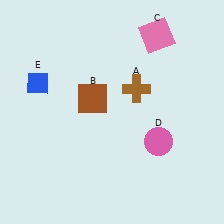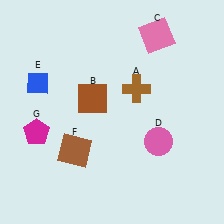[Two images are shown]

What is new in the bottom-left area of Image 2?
A brown square (F) was added in the bottom-left area of Image 2.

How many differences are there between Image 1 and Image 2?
There are 2 differences between the two images.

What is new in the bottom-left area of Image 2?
A magenta pentagon (G) was added in the bottom-left area of Image 2.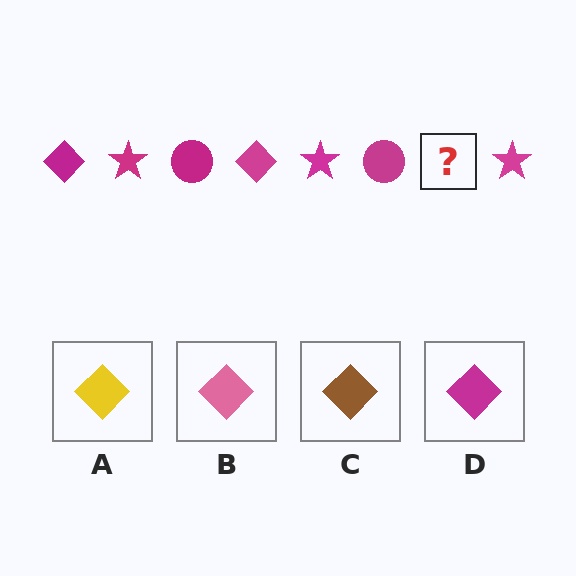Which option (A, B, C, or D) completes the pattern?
D.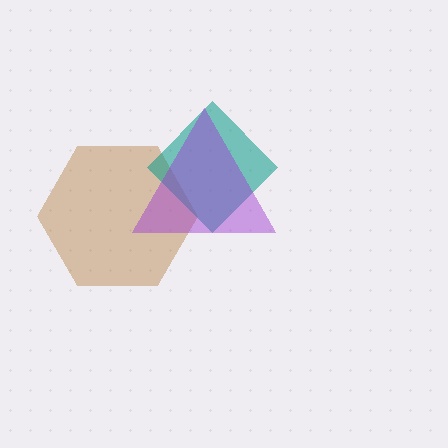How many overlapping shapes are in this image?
There are 3 overlapping shapes in the image.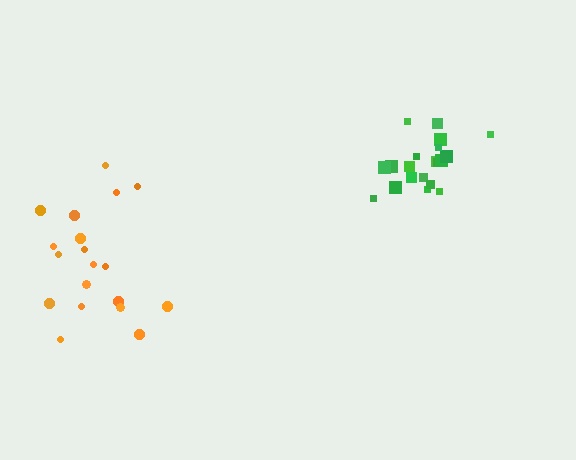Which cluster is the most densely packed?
Green.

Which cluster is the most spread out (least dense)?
Orange.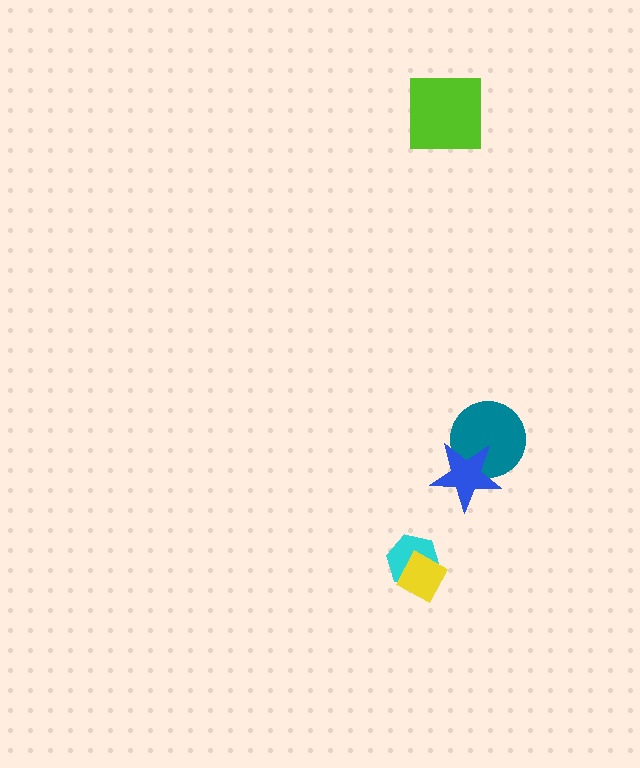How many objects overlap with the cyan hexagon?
1 object overlaps with the cyan hexagon.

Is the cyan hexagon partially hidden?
Yes, it is partially covered by another shape.